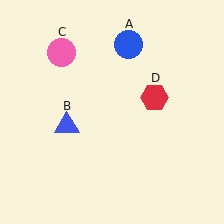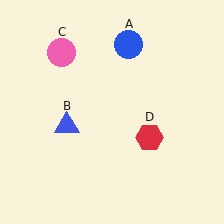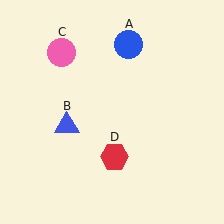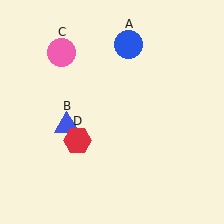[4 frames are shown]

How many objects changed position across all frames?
1 object changed position: red hexagon (object D).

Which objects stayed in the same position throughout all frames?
Blue circle (object A) and blue triangle (object B) and pink circle (object C) remained stationary.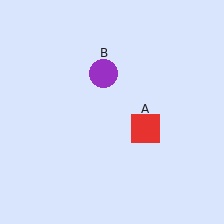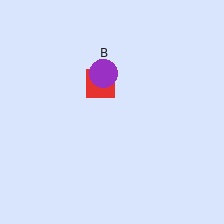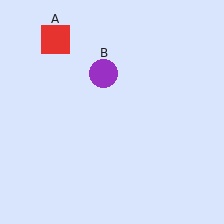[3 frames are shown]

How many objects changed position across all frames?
1 object changed position: red square (object A).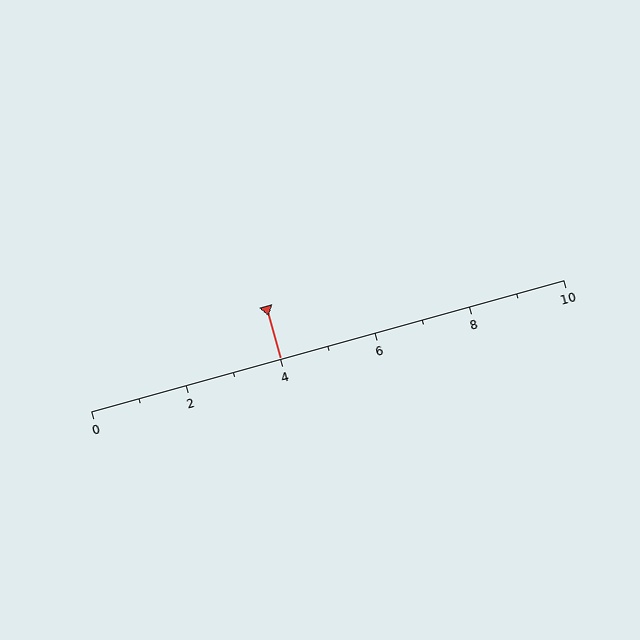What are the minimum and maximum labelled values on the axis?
The axis runs from 0 to 10.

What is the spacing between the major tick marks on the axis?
The major ticks are spaced 2 apart.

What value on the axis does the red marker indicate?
The marker indicates approximately 4.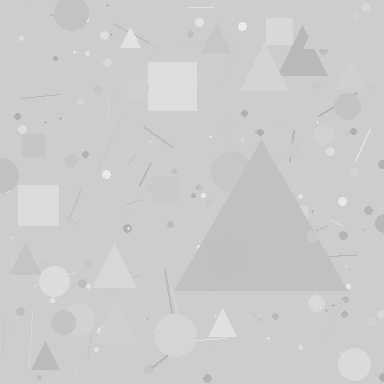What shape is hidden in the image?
A triangle is hidden in the image.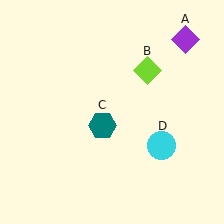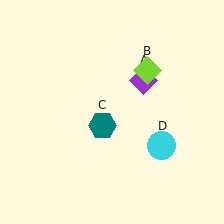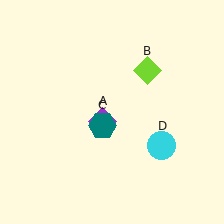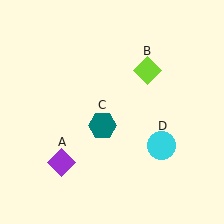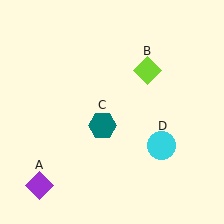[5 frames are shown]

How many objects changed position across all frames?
1 object changed position: purple diamond (object A).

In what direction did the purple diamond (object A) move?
The purple diamond (object A) moved down and to the left.